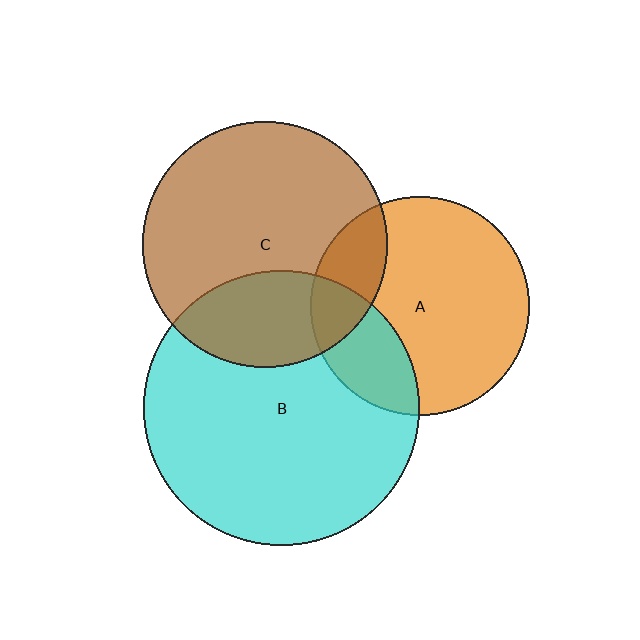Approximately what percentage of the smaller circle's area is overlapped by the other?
Approximately 25%.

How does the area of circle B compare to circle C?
Approximately 1.3 times.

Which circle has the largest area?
Circle B (cyan).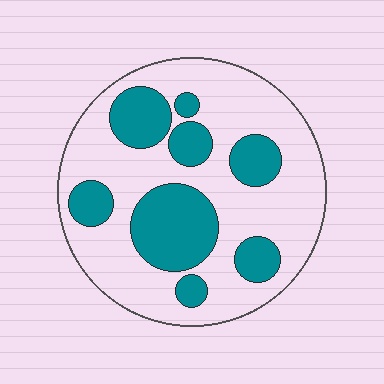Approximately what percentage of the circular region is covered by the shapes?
Approximately 30%.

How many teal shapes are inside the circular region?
8.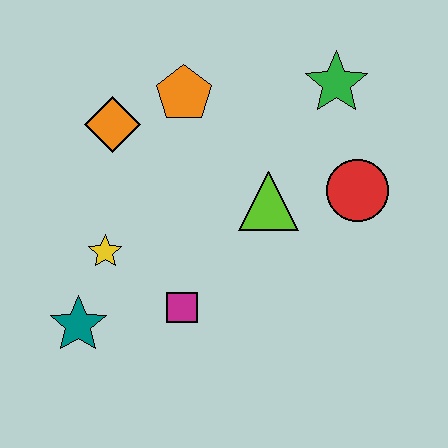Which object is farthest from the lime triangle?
The teal star is farthest from the lime triangle.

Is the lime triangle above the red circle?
No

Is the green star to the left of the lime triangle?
No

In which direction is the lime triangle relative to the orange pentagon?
The lime triangle is below the orange pentagon.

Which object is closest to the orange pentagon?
The orange diamond is closest to the orange pentagon.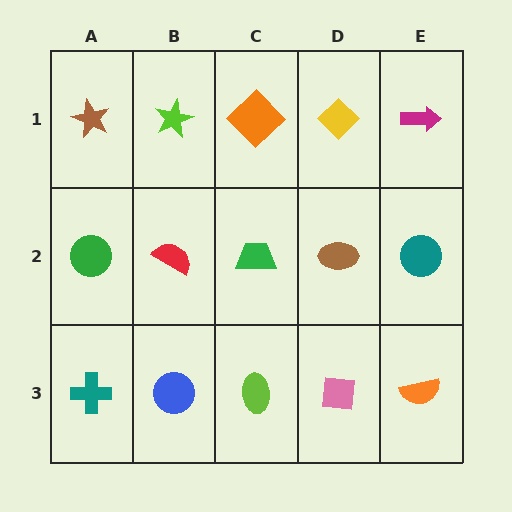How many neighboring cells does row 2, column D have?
4.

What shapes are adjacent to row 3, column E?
A teal circle (row 2, column E), a pink square (row 3, column D).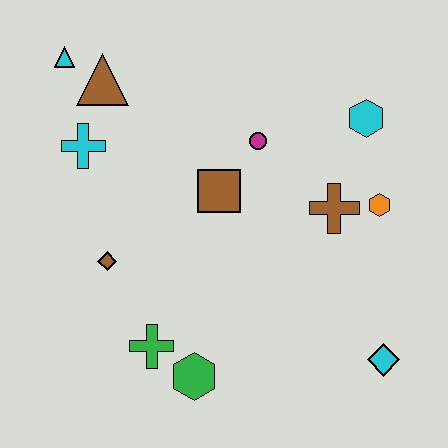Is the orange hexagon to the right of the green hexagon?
Yes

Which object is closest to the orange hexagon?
The brown cross is closest to the orange hexagon.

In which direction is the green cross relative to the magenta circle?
The green cross is below the magenta circle.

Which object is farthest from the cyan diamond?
The cyan triangle is farthest from the cyan diamond.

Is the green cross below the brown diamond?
Yes